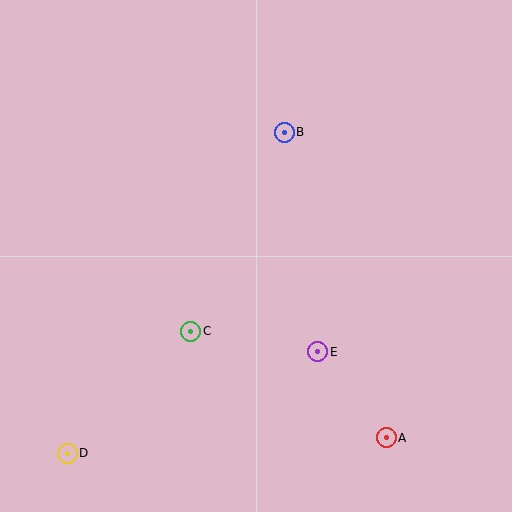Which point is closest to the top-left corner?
Point B is closest to the top-left corner.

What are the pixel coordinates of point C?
Point C is at (191, 331).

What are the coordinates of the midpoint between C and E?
The midpoint between C and E is at (254, 342).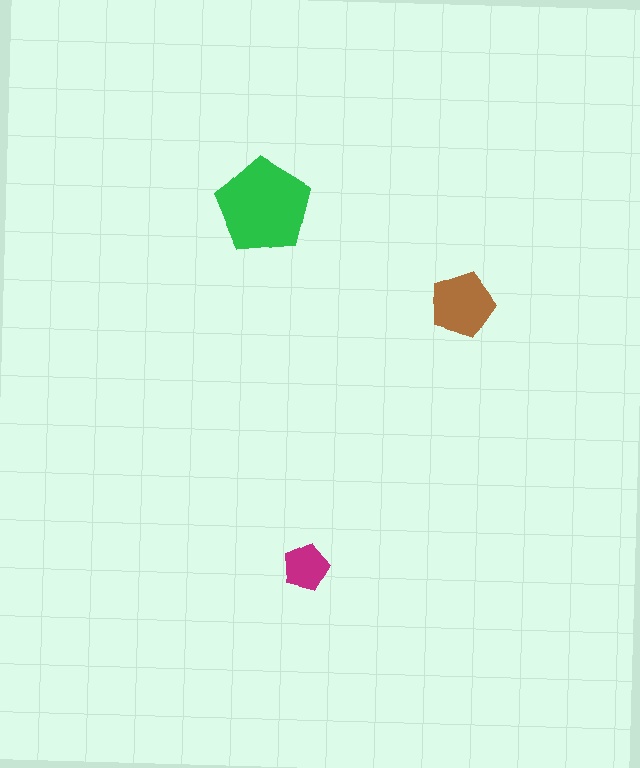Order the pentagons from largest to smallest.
the green one, the brown one, the magenta one.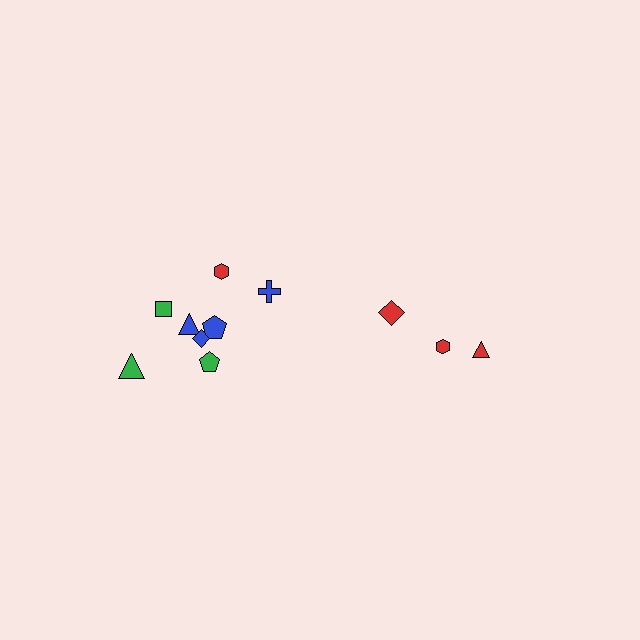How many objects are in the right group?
There are 3 objects.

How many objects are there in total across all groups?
There are 11 objects.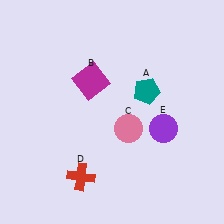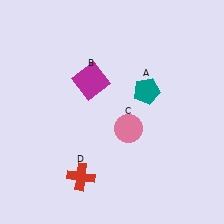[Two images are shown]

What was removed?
The purple circle (E) was removed in Image 2.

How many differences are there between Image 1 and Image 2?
There is 1 difference between the two images.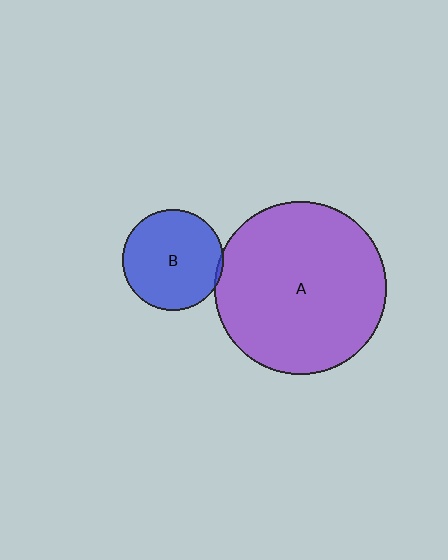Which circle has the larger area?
Circle A (purple).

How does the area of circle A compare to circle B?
Approximately 2.9 times.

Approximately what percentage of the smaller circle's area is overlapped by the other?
Approximately 5%.